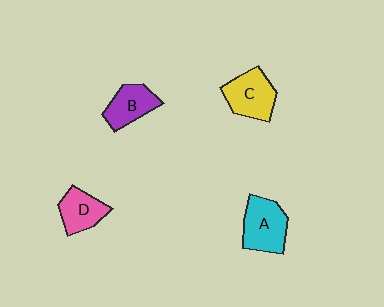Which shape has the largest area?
Shape A (cyan).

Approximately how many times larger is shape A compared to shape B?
Approximately 1.3 times.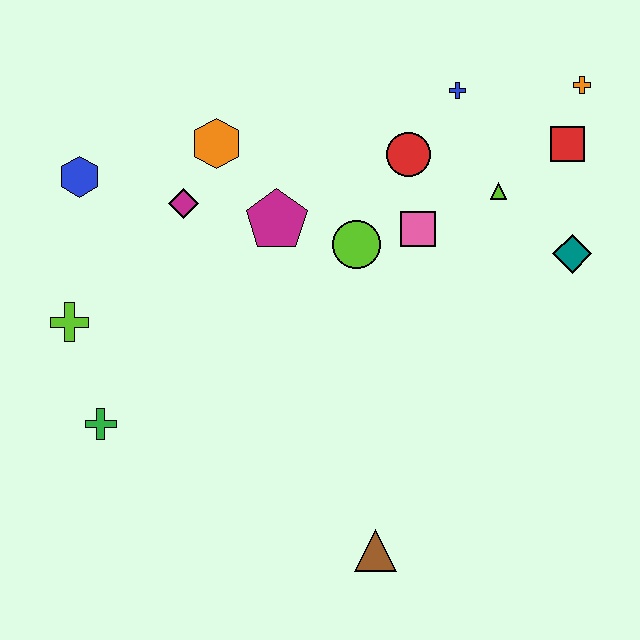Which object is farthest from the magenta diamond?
The orange cross is farthest from the magenta diamond.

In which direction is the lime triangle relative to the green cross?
The lime triangle is to the right of the green cross.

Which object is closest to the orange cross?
The red square is closest to the orange cross.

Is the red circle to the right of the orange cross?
No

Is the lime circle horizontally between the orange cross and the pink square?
No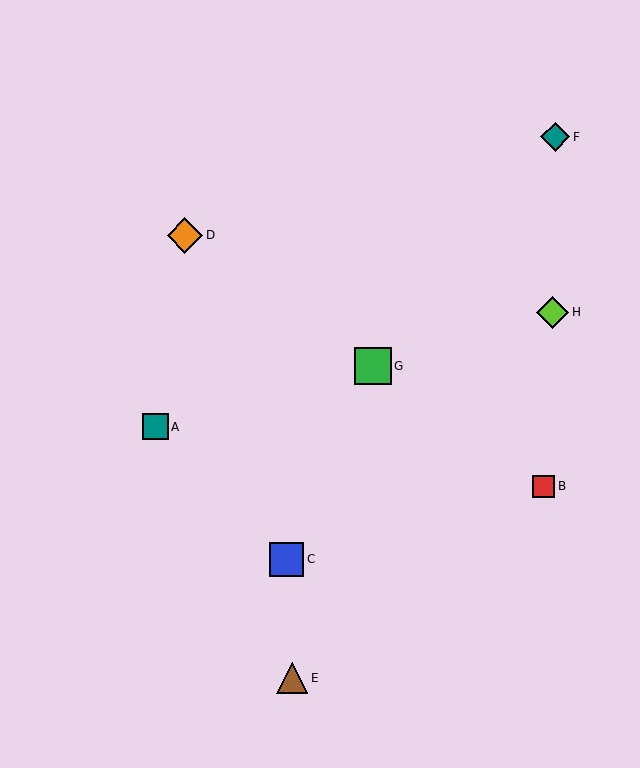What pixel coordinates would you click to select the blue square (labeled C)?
Click at (287, 559) to select the blue square C.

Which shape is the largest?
The green square (labeled G) is the largest.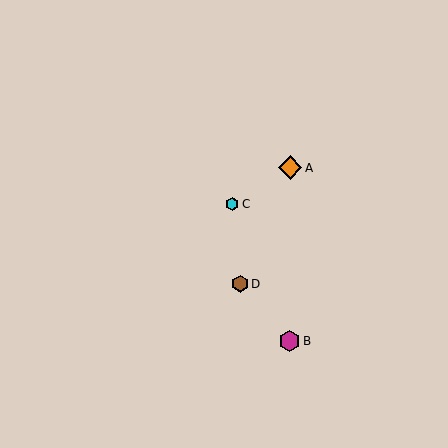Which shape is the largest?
The orange diamond (labeled A) is the largest.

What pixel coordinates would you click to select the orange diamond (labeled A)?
Click at (290, 168) to select the orange diamond A.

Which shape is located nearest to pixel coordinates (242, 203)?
The cyan hexagon (labeled C) at (232, 204) is nearest to that location.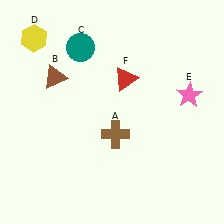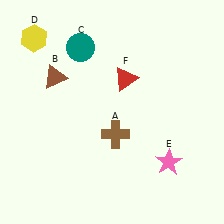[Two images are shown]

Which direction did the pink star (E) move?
The pink star (E) moved down.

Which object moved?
The pink star (E) moved down.